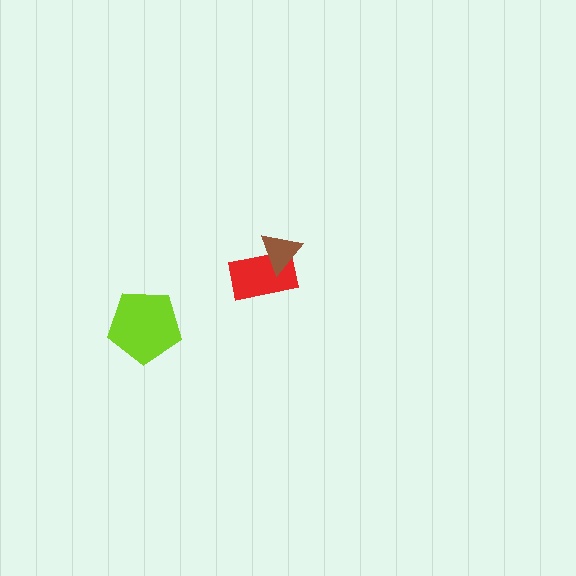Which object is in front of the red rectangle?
The brown triangle is in front of the red rectangle.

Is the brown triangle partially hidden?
No, no other shape covers it.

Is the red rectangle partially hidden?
Yes, it is partially covered by another shape.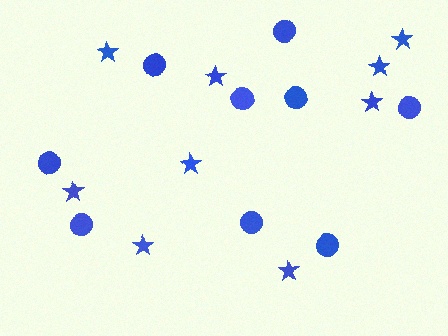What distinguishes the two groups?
There are 2 groups: one group of circles (9) and one group of stars (9).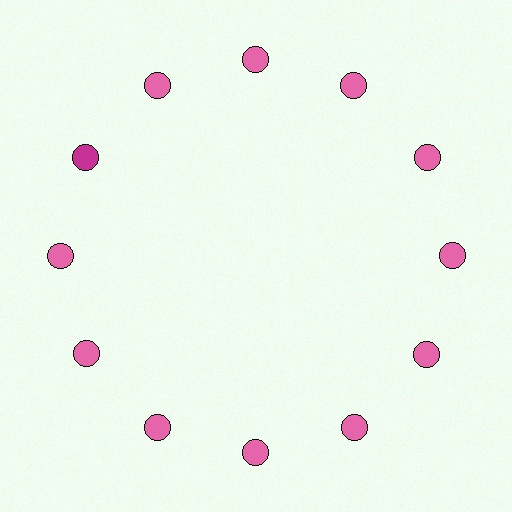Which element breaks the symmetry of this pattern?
The magenta circle at roughly the 10 o'clock position breaks the symmetry. All other shapes are pink circles.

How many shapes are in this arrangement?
There are 12 shapes arranged in a ring pattern.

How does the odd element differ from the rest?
It has a different color: magenta instead of pink.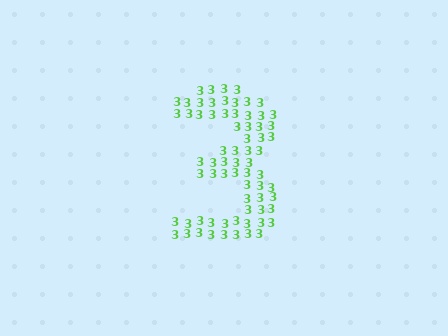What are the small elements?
The small elements are digit 3's.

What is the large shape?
The large shape is the digit 3.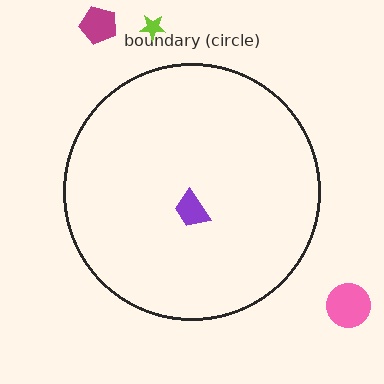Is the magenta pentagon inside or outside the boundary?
Outside.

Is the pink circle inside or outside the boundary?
Outside.